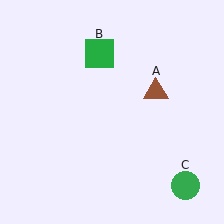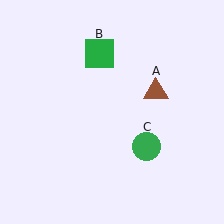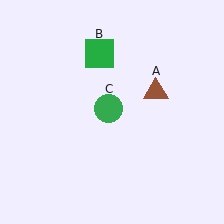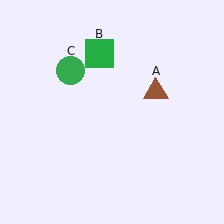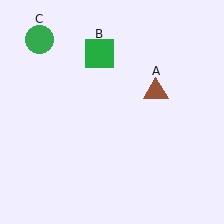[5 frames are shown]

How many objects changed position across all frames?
1 object changed position: green circle (object C).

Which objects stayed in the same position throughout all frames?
Brown triangle (object A) and green square (object B) remained stationary.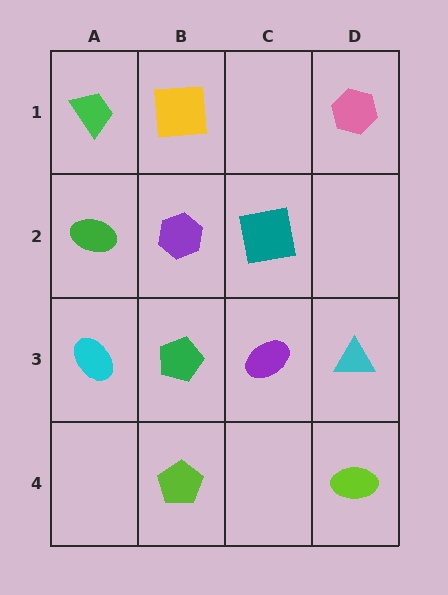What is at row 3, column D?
A cyan triangle.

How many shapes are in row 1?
3 shapes.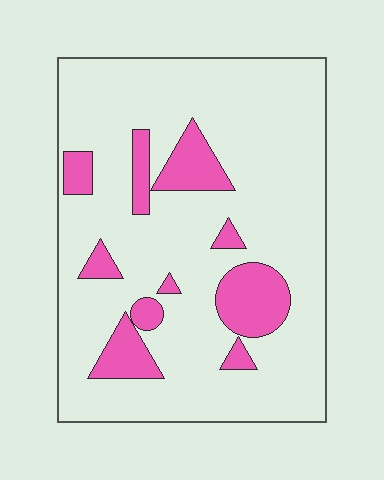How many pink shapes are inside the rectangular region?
10.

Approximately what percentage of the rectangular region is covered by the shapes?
Approximately 15%.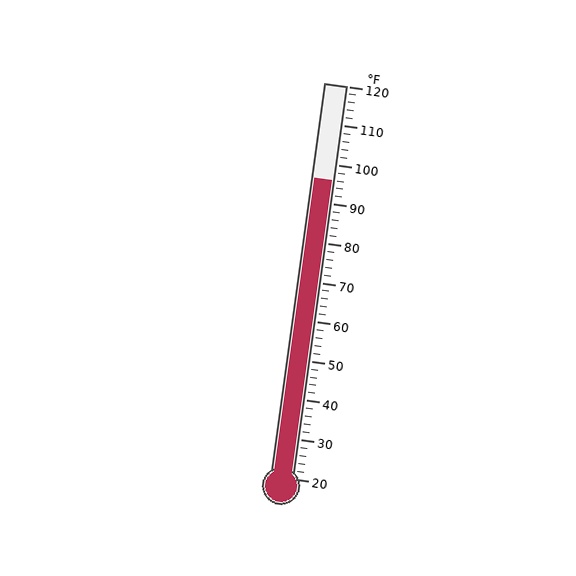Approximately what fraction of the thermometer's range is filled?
The thermometer is filled to approximately 75% of its range.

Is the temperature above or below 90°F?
The temperature is above 90°F.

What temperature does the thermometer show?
The thermometer shows approximately 96°F.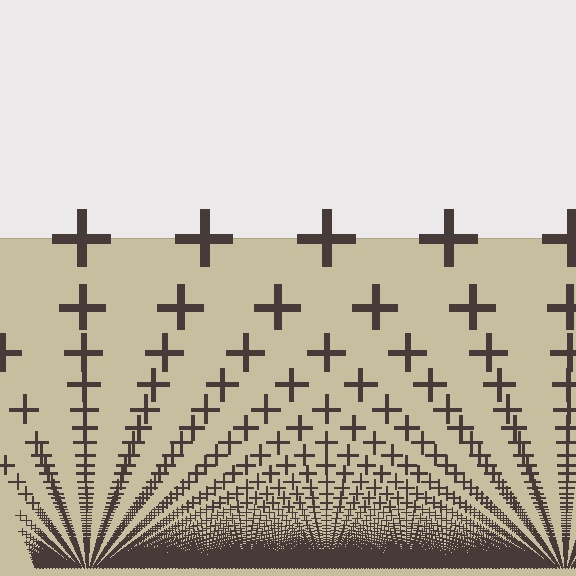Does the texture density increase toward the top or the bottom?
Density increases toward the bottom.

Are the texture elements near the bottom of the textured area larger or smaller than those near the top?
Smaller. The gradient is inverted — elements near the bottom are smaller and denser.